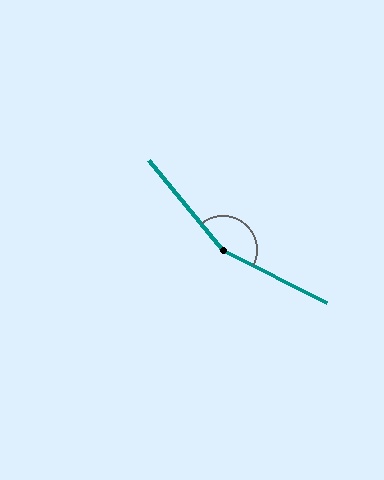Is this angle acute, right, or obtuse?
It is obtuse.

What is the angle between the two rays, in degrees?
Approximately 156 degrees.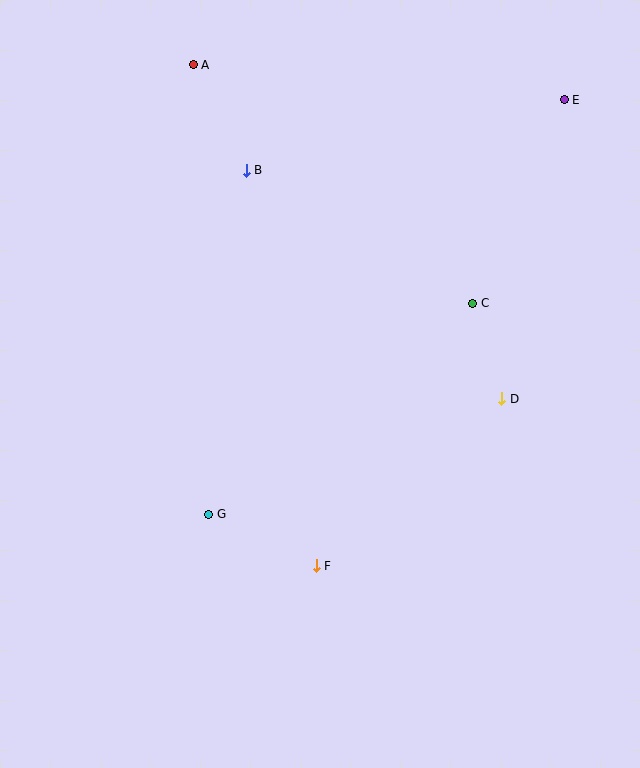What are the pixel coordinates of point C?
Point C is at (473, 303).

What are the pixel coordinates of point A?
Point A is at (193, 65).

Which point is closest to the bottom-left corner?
Point G is closest to the bottom-left corner.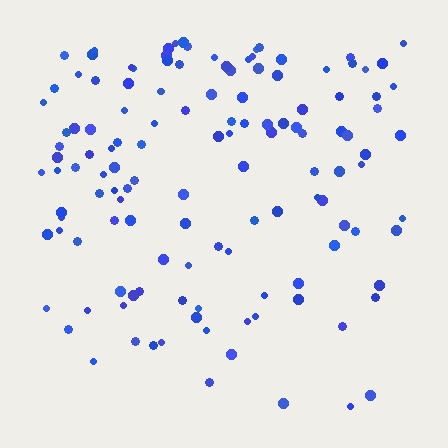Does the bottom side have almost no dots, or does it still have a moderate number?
Still a moderate number, just noticeably fewer than the top.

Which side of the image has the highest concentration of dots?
The top.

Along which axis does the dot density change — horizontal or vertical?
Vertical.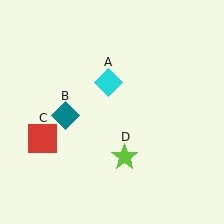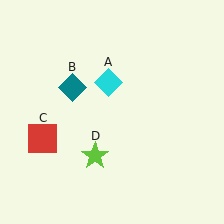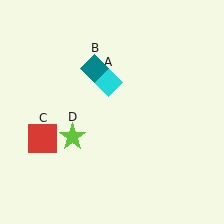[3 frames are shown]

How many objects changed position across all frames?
2 objects changed position: teal diamond (object B), lime star (object D).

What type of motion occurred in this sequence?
The teal diamond (object B), lime star (object D) rotated clockwise around the center of the scene.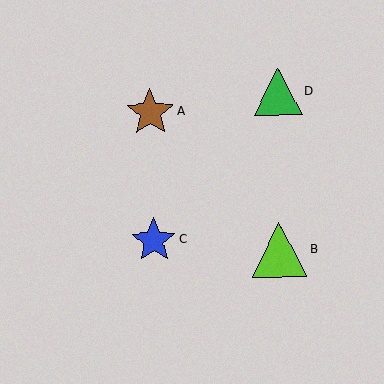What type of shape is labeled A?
Shape A is a brown star.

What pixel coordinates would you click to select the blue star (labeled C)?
Click at (154, 240) to select the blue star C.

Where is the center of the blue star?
The center of the blue star is at (154, 240).